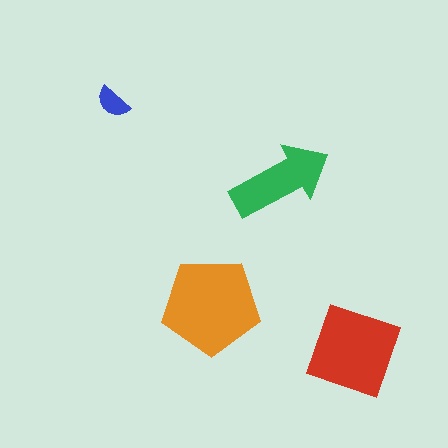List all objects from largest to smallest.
The orange pentagon, the red diamond, the green arrow, the blue semicircle.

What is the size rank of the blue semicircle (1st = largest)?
4th.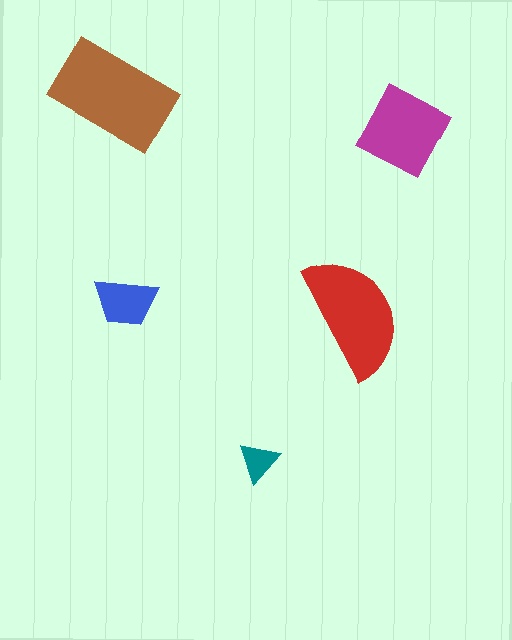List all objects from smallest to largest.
The teal triangle, the blue trapezoid, the magenta square, the red semicircle, the brown rectangle.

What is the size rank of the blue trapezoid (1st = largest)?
4th.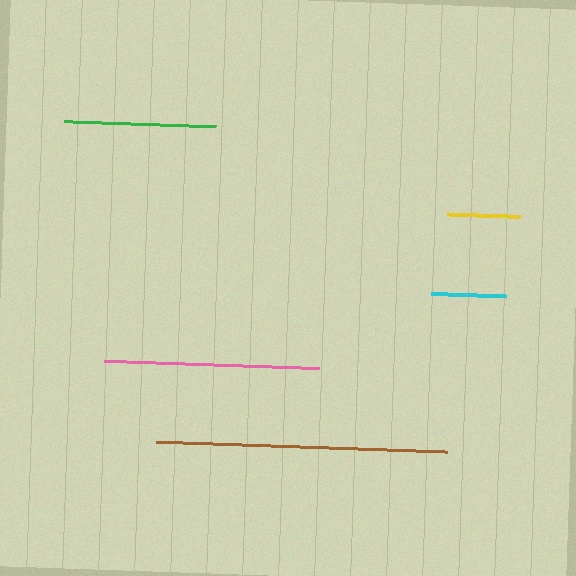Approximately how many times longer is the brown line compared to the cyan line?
The brown line is approximately 3.9 times the length of the cyan line.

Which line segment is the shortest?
The yellow line is the shortest at approximately 73 pixels.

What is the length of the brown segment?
The brown segment is approximately 293 pixels long.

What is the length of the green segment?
The green segment is approximately 152 pixels long.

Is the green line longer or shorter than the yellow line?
The green line is longer than the yellow line.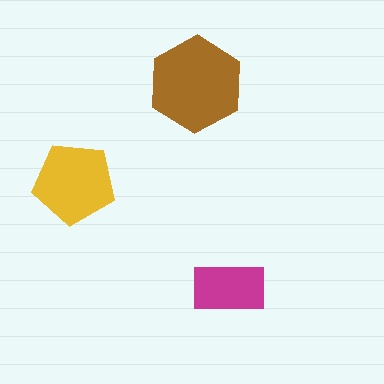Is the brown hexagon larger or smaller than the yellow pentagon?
Larger.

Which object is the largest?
The brown hexagon.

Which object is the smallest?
The magenta rectangle.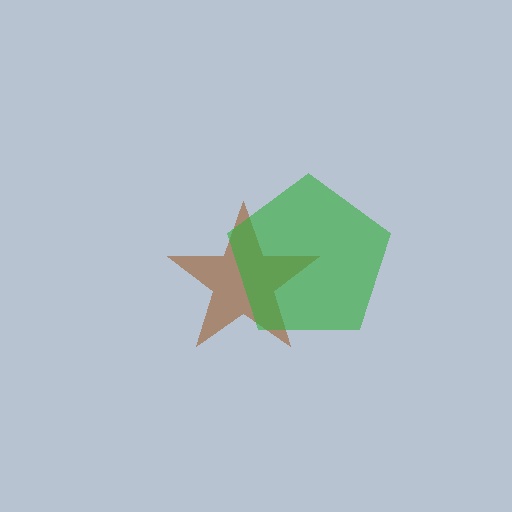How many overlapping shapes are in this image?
There are 2 overlapping shapes in the image.